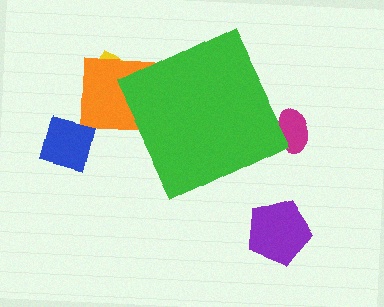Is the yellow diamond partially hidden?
Yes, the yellow diamond is partially hidden behind the green diamond.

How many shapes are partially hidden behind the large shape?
3 shapes are partially hidden.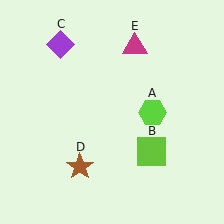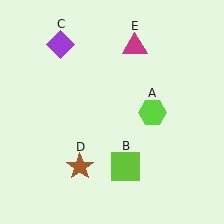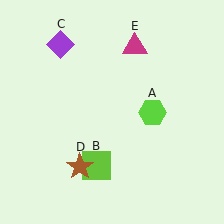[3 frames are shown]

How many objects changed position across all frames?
1 object changed position: lime square (object B).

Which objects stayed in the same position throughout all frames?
Lime hexagon (object A) and purple diamond (object C) and brown star (object D) and magenta triangle (object E) remained stationary.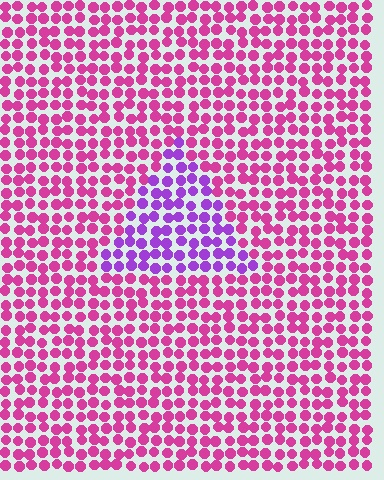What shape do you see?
I see a triangle.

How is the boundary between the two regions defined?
The boundary is defined purely by a slight shift in hue (about 43 degrees). Spacing, size, and orientation are identical on both sides.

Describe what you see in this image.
The image is filled with small magenta elements in a uniform arrangement. A triangle-shaped region is visible where the elements are tinted to a slightly different hue, forming a subtle color boundary.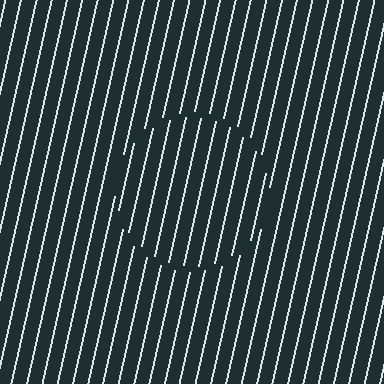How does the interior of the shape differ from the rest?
The interior of the shape contains the same grating, shifted by half a period — the contour is defined by the phase discontinuity where line-ends from the inner and outer gratings abut.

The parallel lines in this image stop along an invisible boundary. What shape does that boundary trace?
An illusory circle. The interior of the shape contains the same grating, shifted by half a period — the contour is defined by the phase discontinuity where line-ends from the inner and outer gratings abut.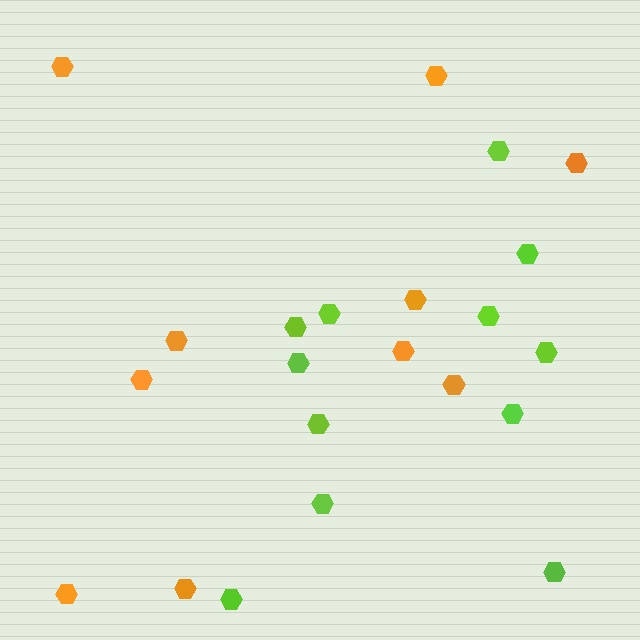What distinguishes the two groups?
There are 2 groups: one group of orange hexagons (10) and one group of lime hexagons (12).